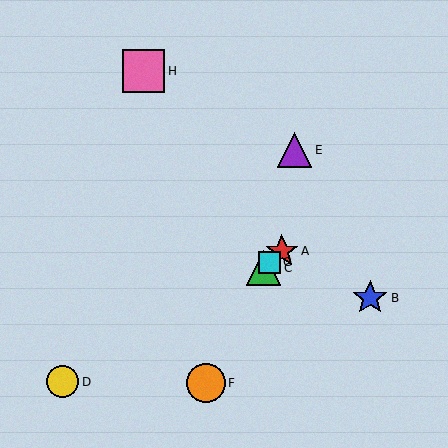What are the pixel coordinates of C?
Object C is at (263, 268).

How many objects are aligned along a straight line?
3 objects (A, C, G) are aligned along a straight line.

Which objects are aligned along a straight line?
Objects A, C, G are aligned along a straight line.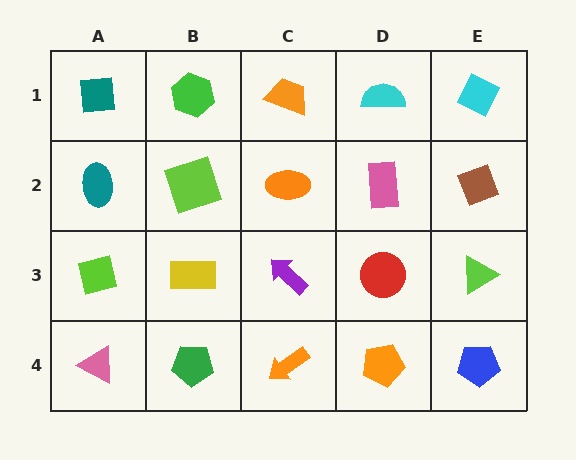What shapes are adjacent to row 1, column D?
A pink rectangle (row 2, column D), an orange trapezoid (row 1, column C), a cyan diamond (row 1, column E).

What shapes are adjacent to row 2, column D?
A cyan semicircle (row 1, column D), a red circle (row 3, column D), an orange ellipse (row 2, column C), a brown diamond (row 2, column E).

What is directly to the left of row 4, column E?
An orange pentagon.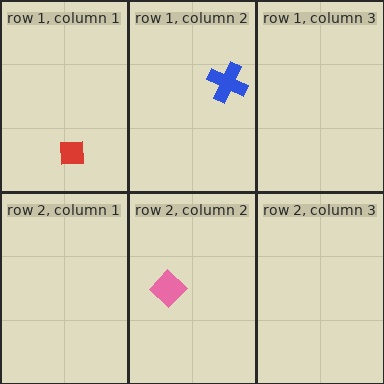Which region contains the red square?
The row 1, column 1 region.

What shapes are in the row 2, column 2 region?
The pink diamond.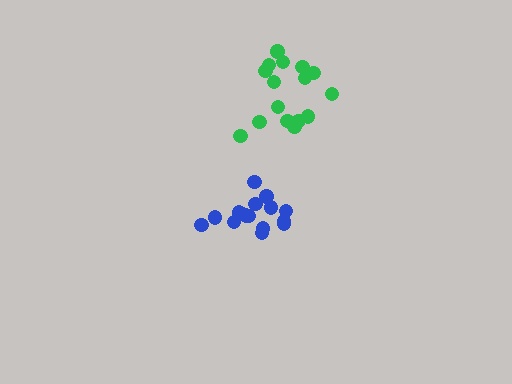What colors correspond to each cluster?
The clusters are colored: blue, green.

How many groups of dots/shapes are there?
There are 2 groups.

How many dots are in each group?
Group 1: 16 dots, Group 2: 16 dots (32 total).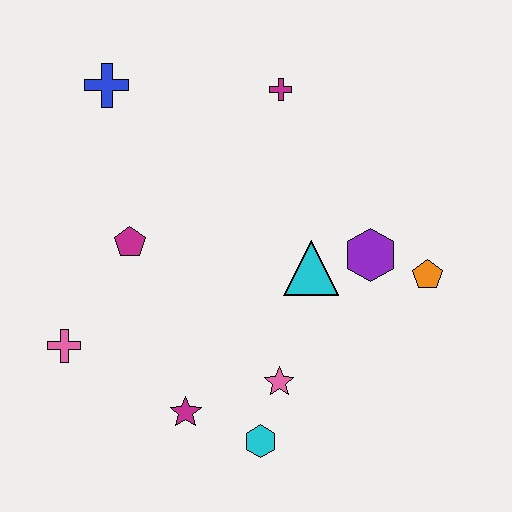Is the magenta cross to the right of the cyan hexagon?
Yes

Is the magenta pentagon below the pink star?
No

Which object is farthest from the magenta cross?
The cyan hexagon is farthest from the magenta cross.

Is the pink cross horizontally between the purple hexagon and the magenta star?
No